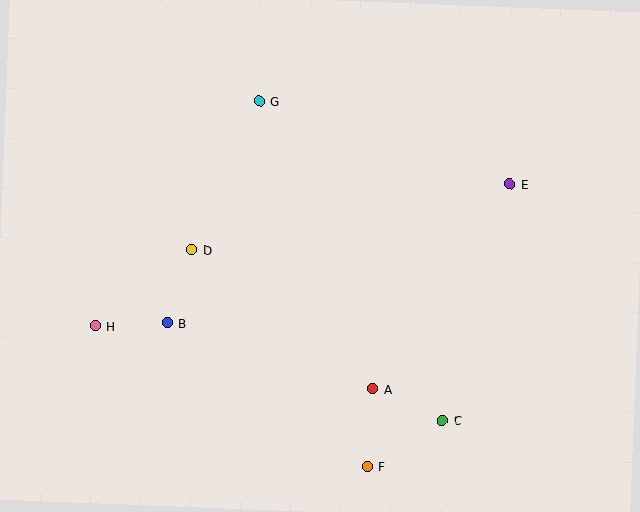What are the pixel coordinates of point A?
Point A is at (372, 389).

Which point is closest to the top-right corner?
Point E is closest to the top-right corner.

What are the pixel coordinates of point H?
Point H is at (95, 326).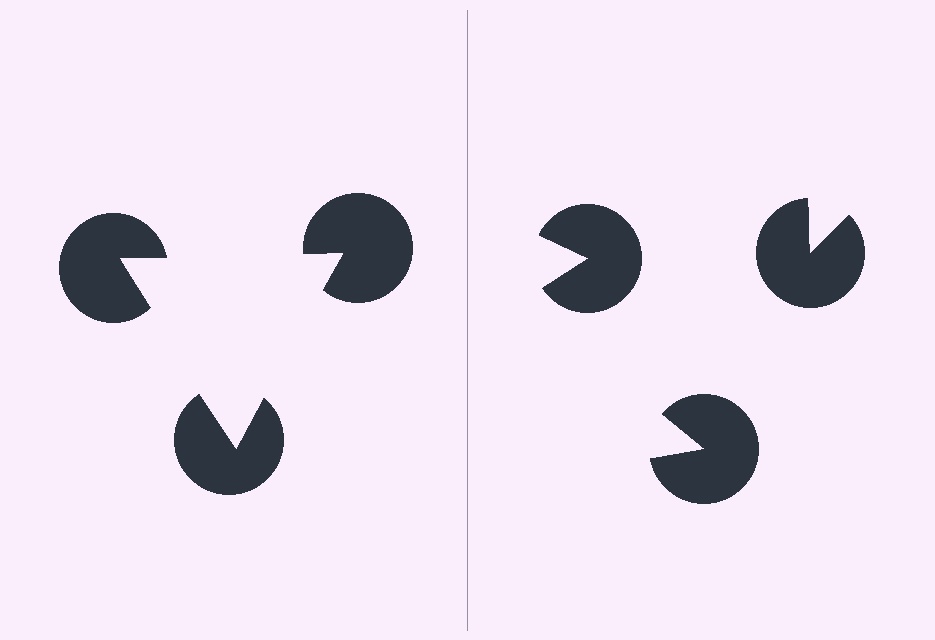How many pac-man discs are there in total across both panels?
6 — 3 on each side.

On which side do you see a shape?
An illusory triangle appears on the left side. On the right side the wedge cuts are rotated, so no coherent shape forms.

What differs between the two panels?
The pac-man discs are positioned identically on both sides; only the wedge orientations differ. On the left they align to a triangle; on the right they are misaligned.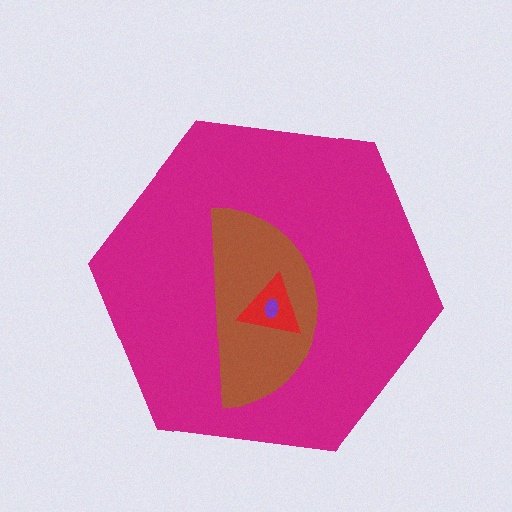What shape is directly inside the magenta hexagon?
The brown semicircle.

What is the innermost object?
The purple ellipse.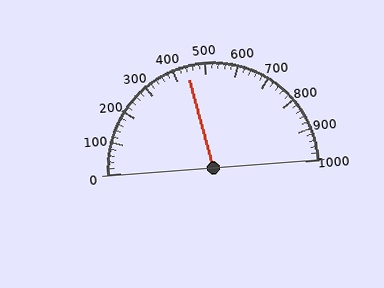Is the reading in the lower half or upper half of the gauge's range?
The reading is in the lower half of the range (0 to 1000).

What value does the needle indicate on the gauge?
The needle indicates approximately 440.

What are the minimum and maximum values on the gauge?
The gauge ranges from 0 to 1000.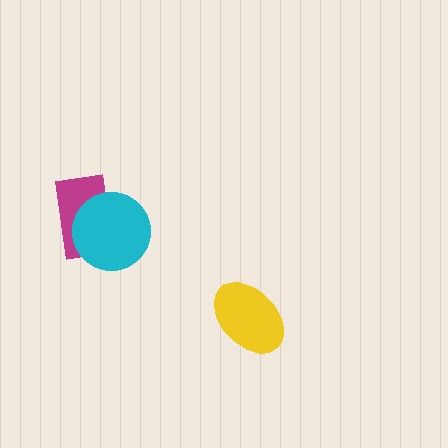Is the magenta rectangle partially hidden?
Yes, it is partially covered by another shape.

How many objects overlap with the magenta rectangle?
1 object overlaps with the magenta rectangle.